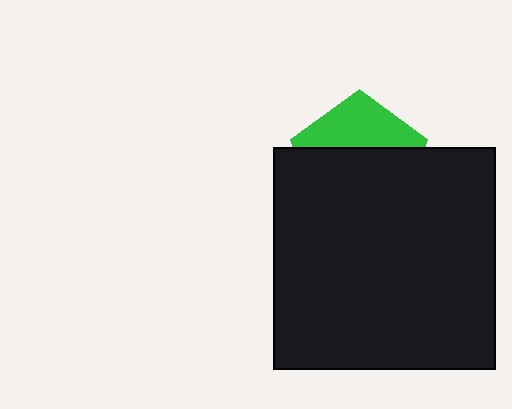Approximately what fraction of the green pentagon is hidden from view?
Roughly 64% of the green pentagon is hidden behind the black square.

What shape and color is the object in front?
The object in front is a black square.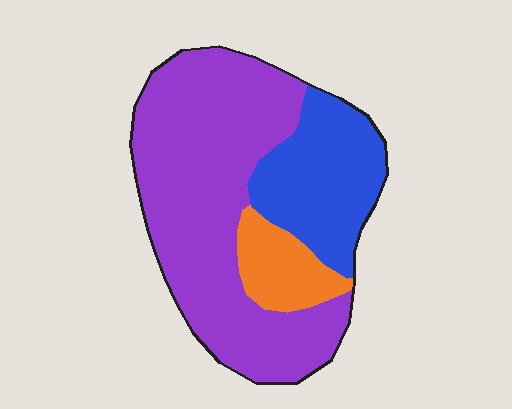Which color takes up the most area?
Purple, at roughly 65%.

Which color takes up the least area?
Orange, at roughly 10%.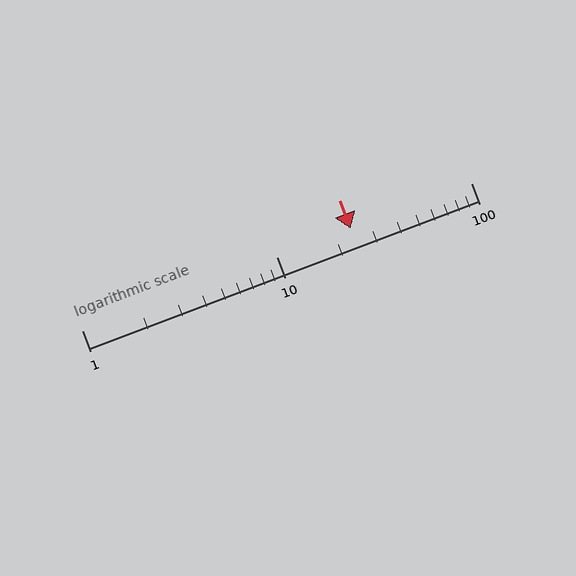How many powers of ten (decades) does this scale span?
The scale spans 2 decades, from 1 to 100.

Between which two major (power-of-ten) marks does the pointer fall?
The pointer is between 10 and 100.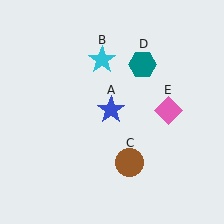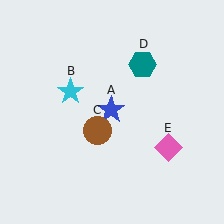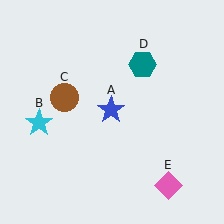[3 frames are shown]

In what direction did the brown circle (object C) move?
The brown circle (object C) moved up and to the left.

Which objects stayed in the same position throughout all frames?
Blue star (object A) and teal hexagon (object D) remained stationary.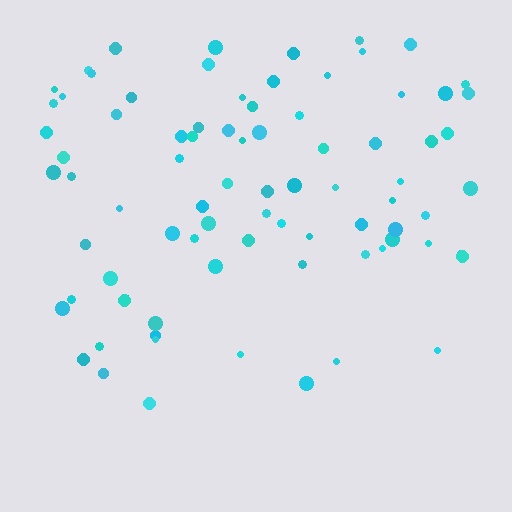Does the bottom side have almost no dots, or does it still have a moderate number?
Still a moderate number, just noticeably fewer than the top.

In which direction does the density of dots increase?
From bottom to top, with the top side densest.